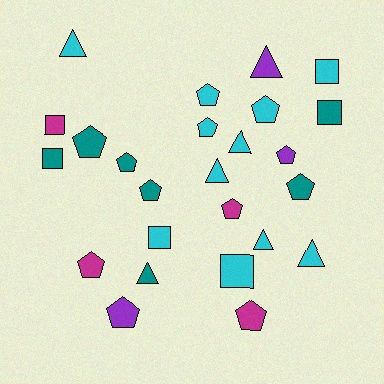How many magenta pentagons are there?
There are 3 magenta pentagons.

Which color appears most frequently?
Cyan, with 11 objects.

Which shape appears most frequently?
Pentagon, with 12 objects.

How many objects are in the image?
There are 25 objects.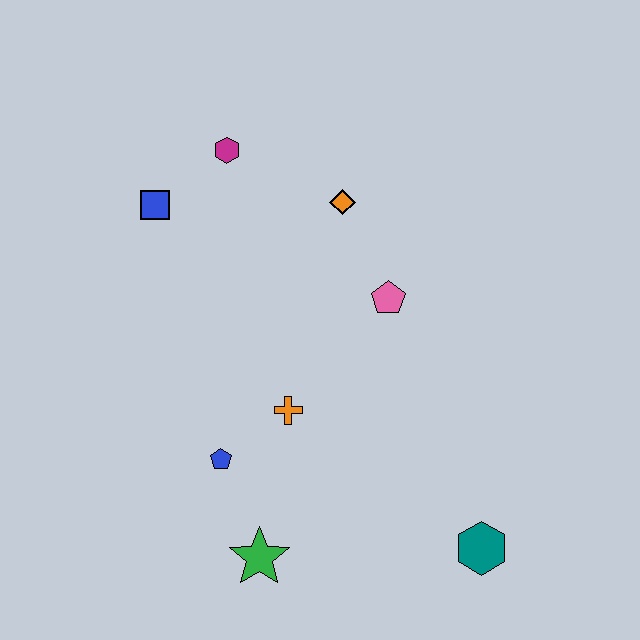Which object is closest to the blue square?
The magenta hexagon is closest to the blue square.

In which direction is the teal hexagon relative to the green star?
The teal hexagon is to the right of the green star.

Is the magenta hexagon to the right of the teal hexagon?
No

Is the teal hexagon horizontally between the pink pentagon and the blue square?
No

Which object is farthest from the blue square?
The teal hexagon is farthest from the blue square.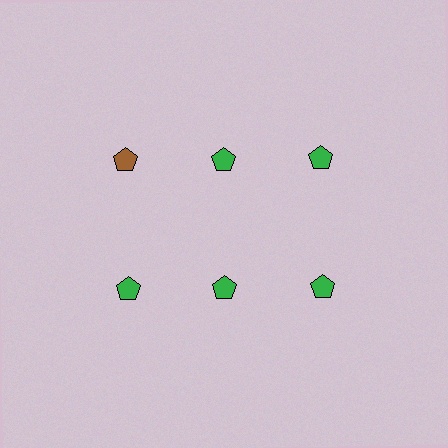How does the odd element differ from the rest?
It has a different color: brown instead of green.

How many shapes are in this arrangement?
There are 6 shapes arranged in a grid pattern.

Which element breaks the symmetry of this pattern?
The brown pentagon in the top row, leftmost column breaks the symmetry. All other shapes are green pentagons.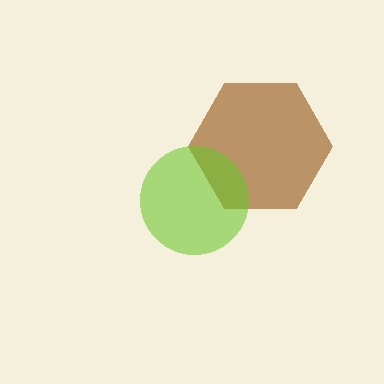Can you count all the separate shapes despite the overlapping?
Yes, there are 2 separate shapes.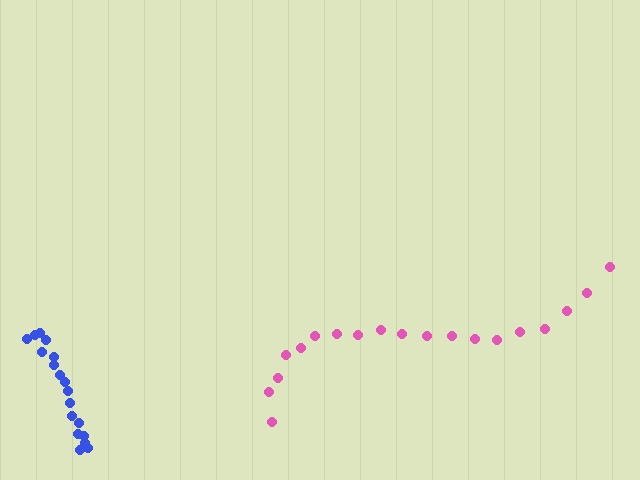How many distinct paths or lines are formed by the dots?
There are 2 distinct paths.